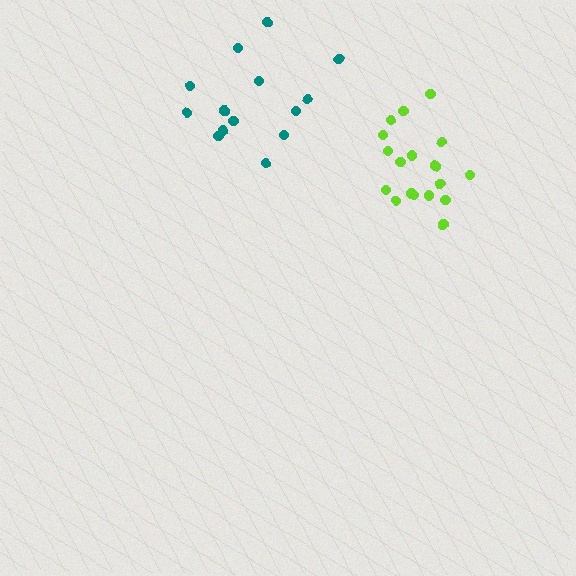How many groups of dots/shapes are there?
There are 2 groups.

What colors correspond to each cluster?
The clusters are colored: lime, teal.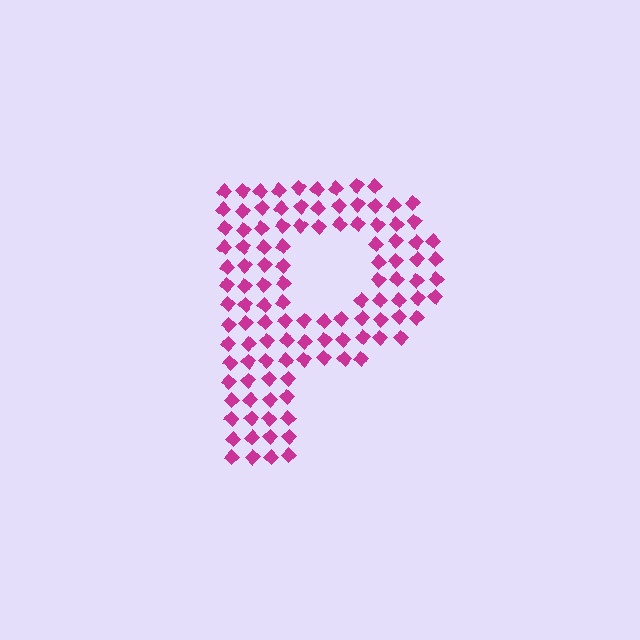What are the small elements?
The small elements are diamonds.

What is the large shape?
The large shape is the letter P.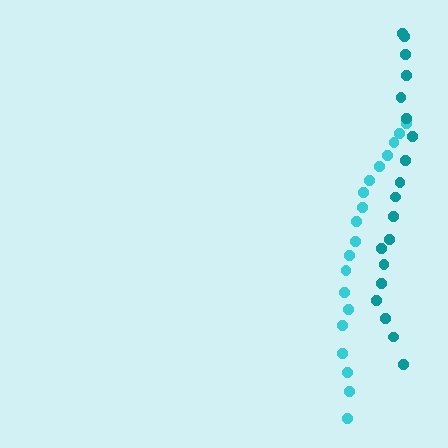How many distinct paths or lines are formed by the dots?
There are 2 distinct paths.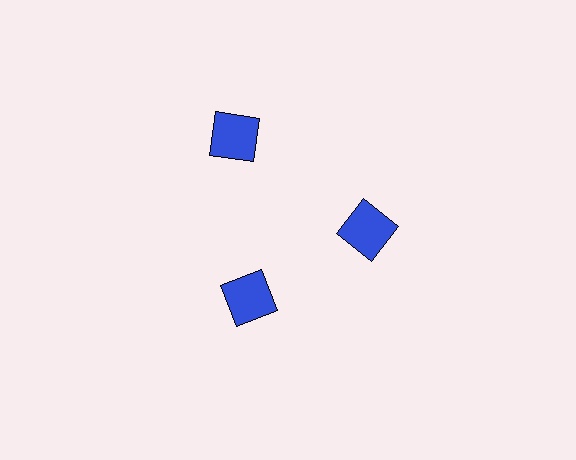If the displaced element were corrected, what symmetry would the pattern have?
It would have 3-fold rotational symmetry — the pattern would map onto itself every 120 degrees.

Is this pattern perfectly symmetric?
No. The 3 blue squares are arranged in a ring, but one element near the 11 o'clock position is pushed outward from the center, breaking the 3-fold rotational symmetry.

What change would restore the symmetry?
The symmetry would be restored by moving it inward, back onto the ring so that all 3 squares sit at equal angles and equal distance from the center.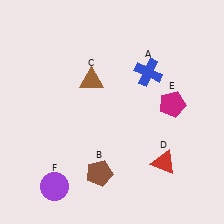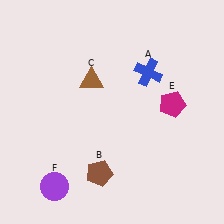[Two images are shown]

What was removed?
The red triangle (D) was removed in Image 2.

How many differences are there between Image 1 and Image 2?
There is 1 difference between the two images.